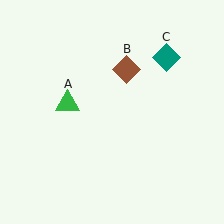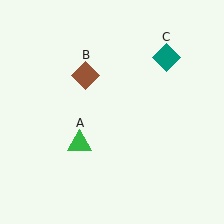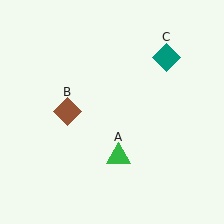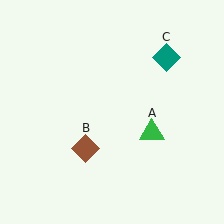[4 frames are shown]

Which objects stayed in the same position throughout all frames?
Teal diamond (object C) remained stationary.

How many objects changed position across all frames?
2 objects changed position: green triangle (object A), brown diamond (object B).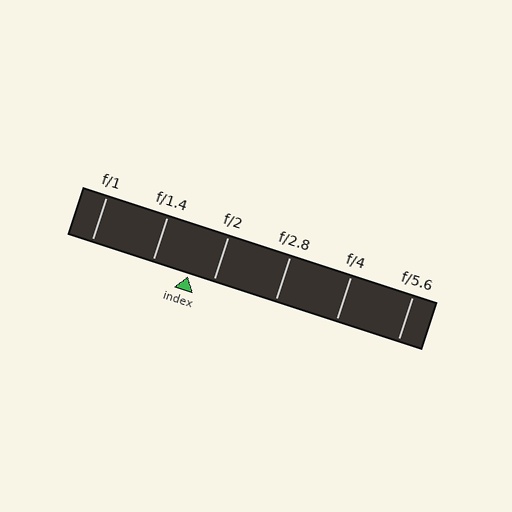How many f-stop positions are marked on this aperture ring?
There are 6 f-stop positions marked.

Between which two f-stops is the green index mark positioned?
The index mark is between f/1.4 and f/2.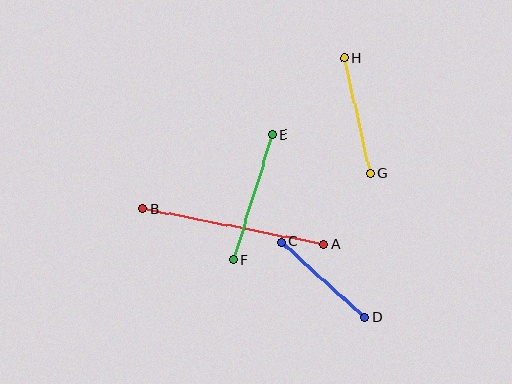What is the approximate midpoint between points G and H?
The midpoint is at approximately (357, 116) pixels.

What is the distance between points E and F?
The distance is approximately 132 pixels.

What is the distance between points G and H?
The distance is approximately 118 pixels.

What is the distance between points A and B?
The distance is approximately 184 pixels.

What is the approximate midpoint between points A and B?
The midpoint is at approximately (233, 226) pixels.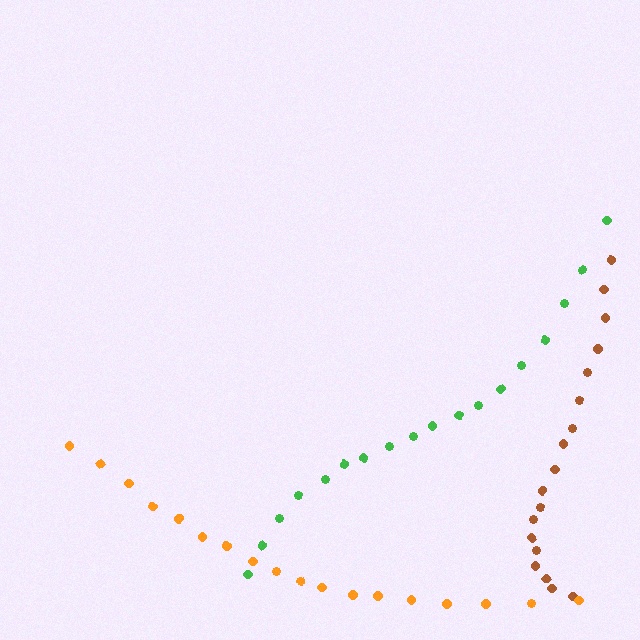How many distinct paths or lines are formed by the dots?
There are 3 distinct paths.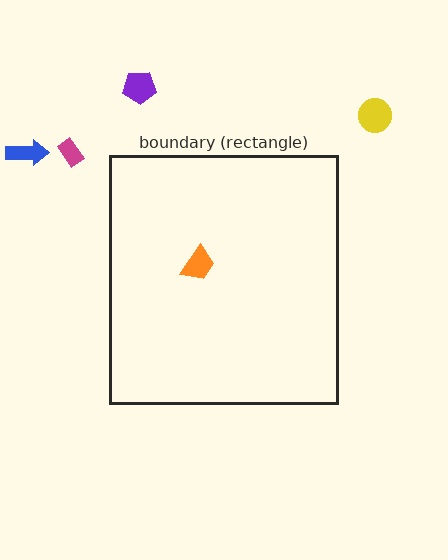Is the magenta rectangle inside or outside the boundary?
Outside.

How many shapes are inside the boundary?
1 inside, 4 outside.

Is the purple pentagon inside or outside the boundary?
Outside.